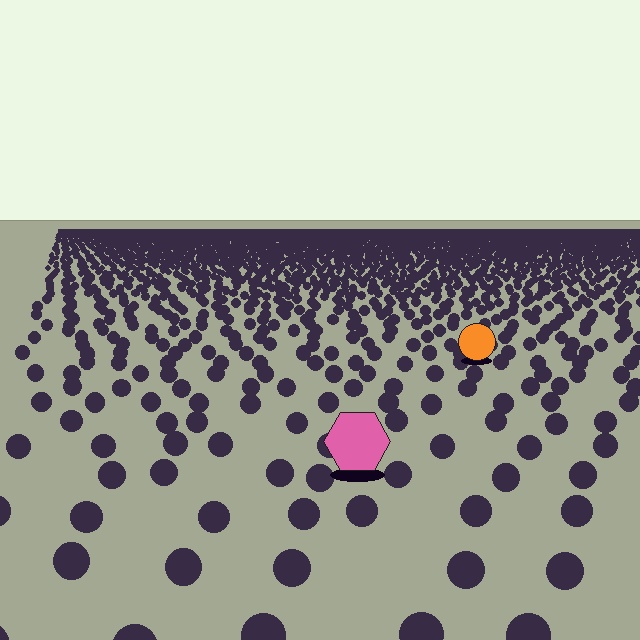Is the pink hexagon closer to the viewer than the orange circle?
Yes. The pink hexagon is closer — you can tell from the texture gradient: the ground texture is coarser near it.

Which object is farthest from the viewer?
The orange circle is farthest from the viewer. It appears smaller and the ground texture around it is denser.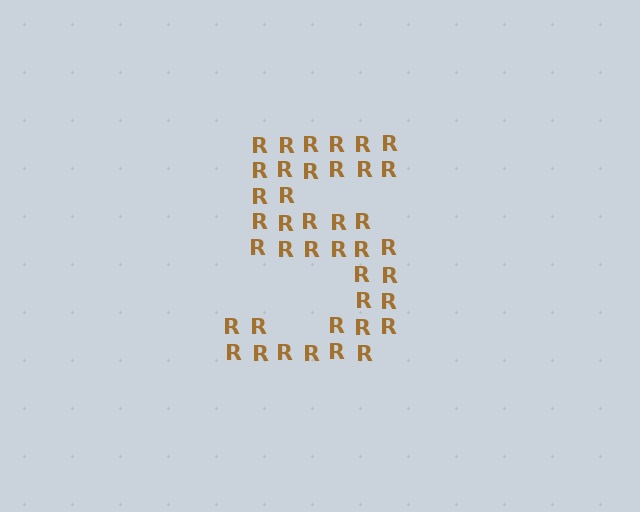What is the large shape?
The large shape is the digit 5.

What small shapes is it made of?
It is made of small letter R's.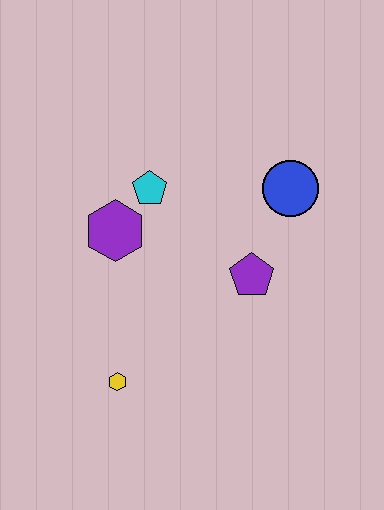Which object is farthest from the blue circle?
The yellow hexagon is farthest from the blue circle.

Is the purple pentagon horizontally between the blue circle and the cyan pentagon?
Yes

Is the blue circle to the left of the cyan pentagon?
No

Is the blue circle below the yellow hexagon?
No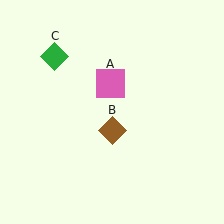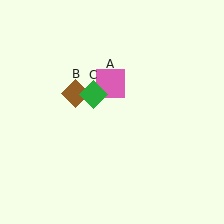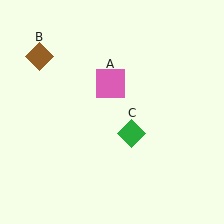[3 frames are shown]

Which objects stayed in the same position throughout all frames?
Pink square (object A) remained stationary.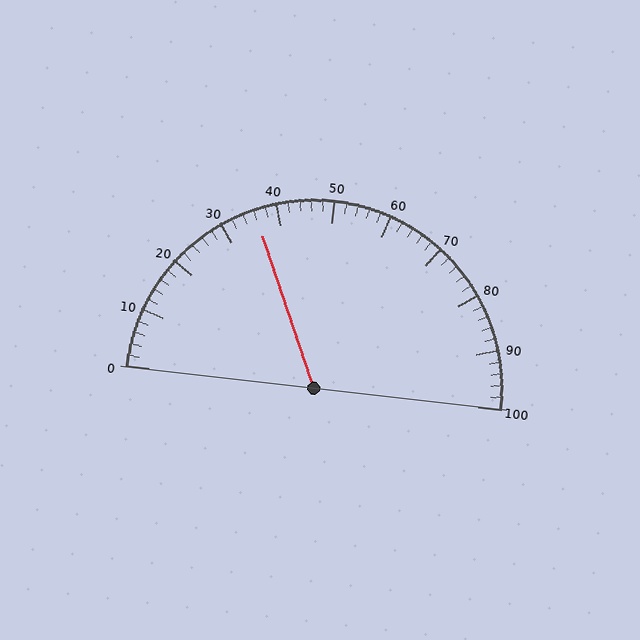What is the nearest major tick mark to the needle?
The nearest major tick mark is 40.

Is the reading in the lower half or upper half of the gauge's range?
The reading is in the lower half of the range (0 to 100).